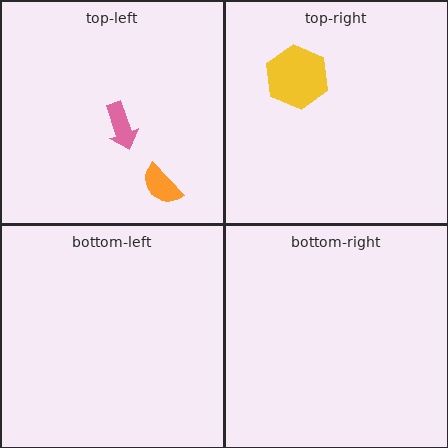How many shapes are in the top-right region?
1.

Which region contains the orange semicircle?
The top-left region.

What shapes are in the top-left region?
The orange semicircle, the pink arrow.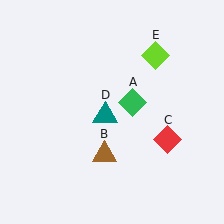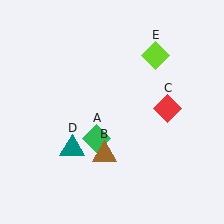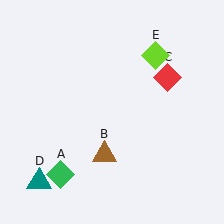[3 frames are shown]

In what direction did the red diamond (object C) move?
The red diamond (object C) moved up.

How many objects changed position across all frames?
3 objects changed position: green diamond (object A), red diamond (object C), teal triangle (object D).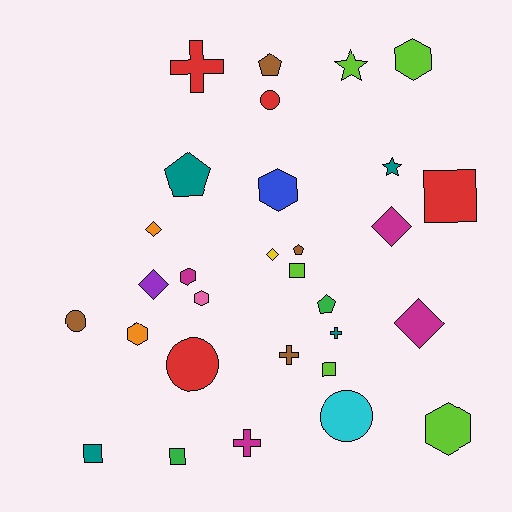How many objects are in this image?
There are 30 objects.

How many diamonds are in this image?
There are 5 diamonds.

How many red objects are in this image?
There are 4 red objects.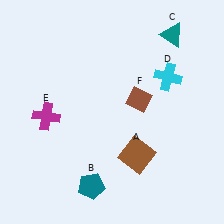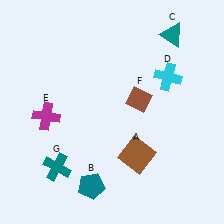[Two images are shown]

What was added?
A teal cross (G) was added in Image 2.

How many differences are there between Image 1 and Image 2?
There is 1 difference between the two images.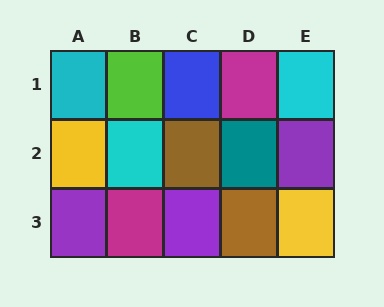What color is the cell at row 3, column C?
Purple.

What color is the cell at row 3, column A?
Purple.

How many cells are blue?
1 cell is blue.